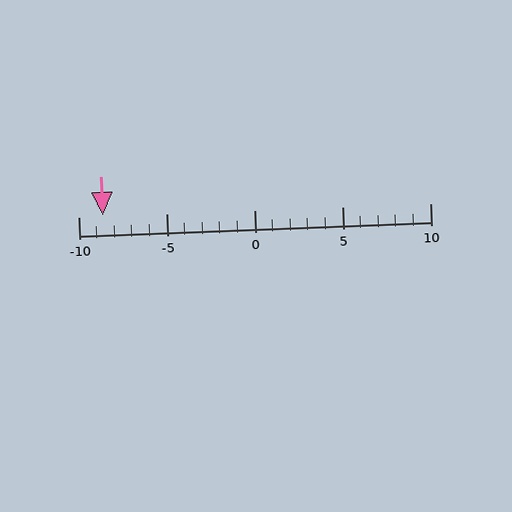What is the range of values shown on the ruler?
The ruler shows values from -10 to 10.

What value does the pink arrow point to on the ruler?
The pink arrow points to approximately -9.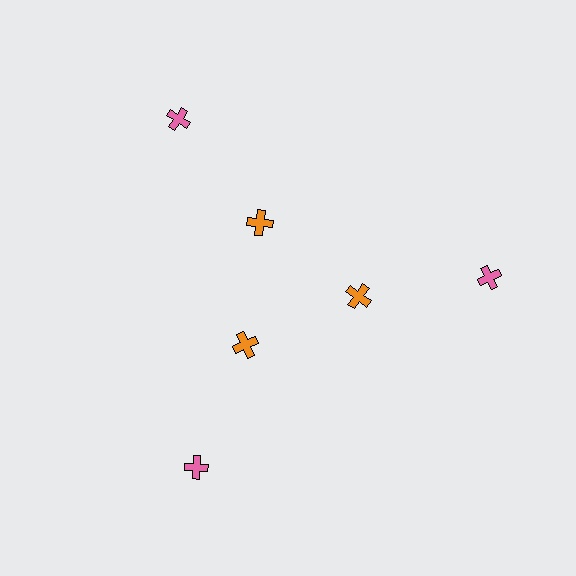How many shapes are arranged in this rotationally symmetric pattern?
There are 6 shapes, arranged in 3 groups of 2.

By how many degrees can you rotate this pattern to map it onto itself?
The pattern maps onto itself every 120 degrees of rotation.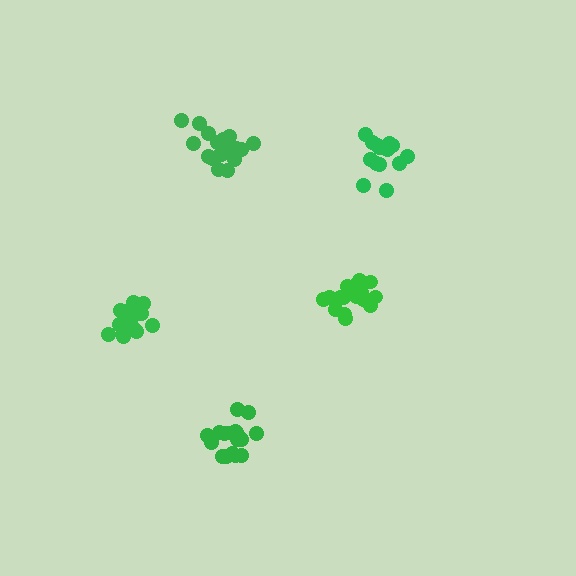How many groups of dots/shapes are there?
There are 5 groups.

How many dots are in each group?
Group 1: 20 dots, Group 2: 18 dots, Group 3: 18 dots, Group 4: 14 dots, Group 5: 18 dots (88 total).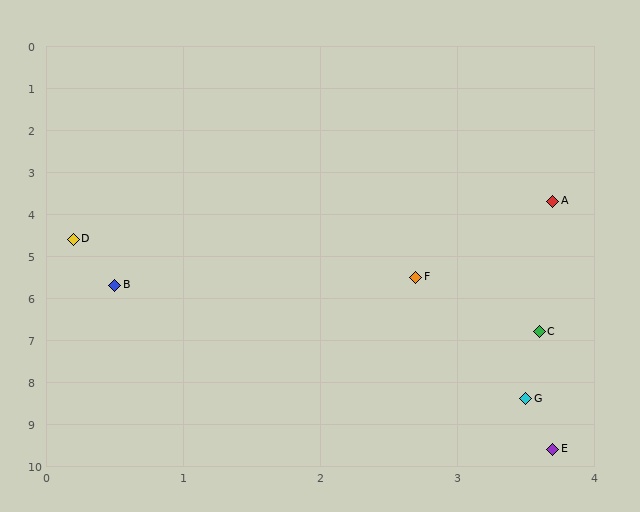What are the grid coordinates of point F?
Point F is at approximately (2.7, 5.5).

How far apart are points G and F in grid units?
Points G and F are about 3.0 grid units apart.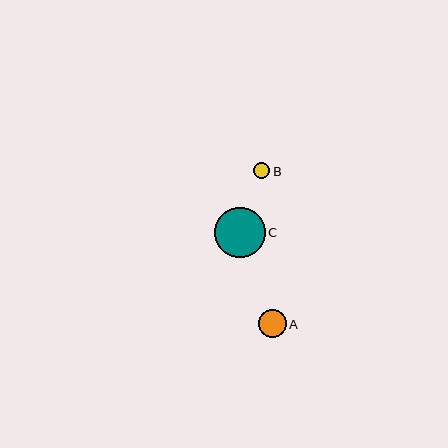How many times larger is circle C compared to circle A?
Circle C is approximately 1.8 times the size of circle A.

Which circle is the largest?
Circle C is the largest with a size of approximately 50 pixels.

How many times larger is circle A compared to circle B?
Circle A is approximately 1.8 times the size of circle B.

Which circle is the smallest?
Circle B is the smallest with a size of approximately 16 pixels.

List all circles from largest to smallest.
From largest to smallest: C, A, B.